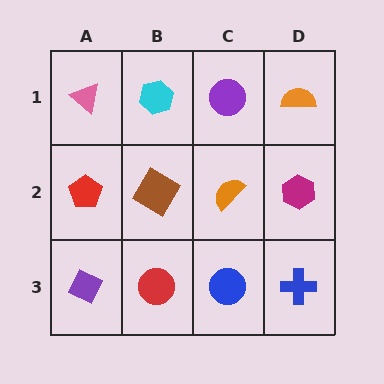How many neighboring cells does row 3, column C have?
3.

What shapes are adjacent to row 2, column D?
An orange semicircle (row 1, column D), a blue cross (row 3, column D), an orange semicircle (row 2, column C).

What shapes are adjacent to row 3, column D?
A magenta hexagon (row 2, column D), a blue circle (row 3, column C).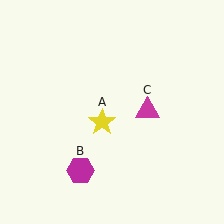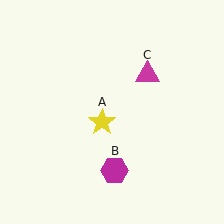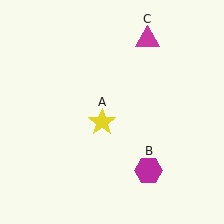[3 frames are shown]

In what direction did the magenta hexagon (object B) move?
The magenta hexagon (object B) moved right.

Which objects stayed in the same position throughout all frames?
Yellow star (object A) remained stationary.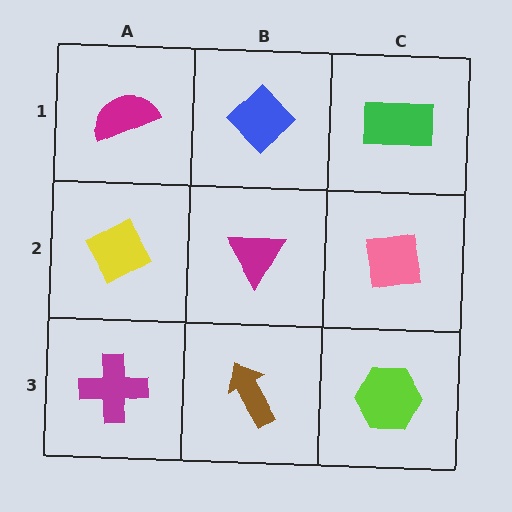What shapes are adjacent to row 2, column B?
A blue diamond (row 1, column B), a brown arrow (row 3, column B), a yellow diamond (row 2, column A), a pink square (row 2, column C).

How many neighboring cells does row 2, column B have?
4.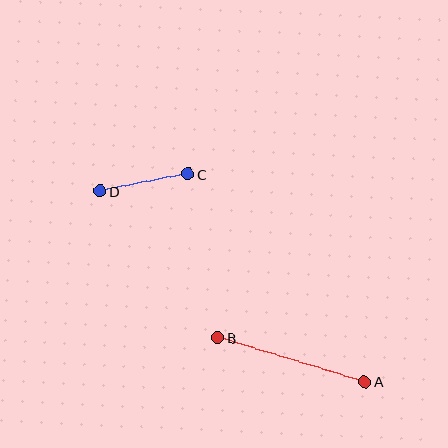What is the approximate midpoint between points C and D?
The midpoint is at approximately (144, 183) pixels.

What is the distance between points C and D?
The distance is approximately 89 pixels.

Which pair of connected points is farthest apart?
Points A and B are farthest apart.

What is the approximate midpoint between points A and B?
The midpoint is at approximately (291, 360) pixels.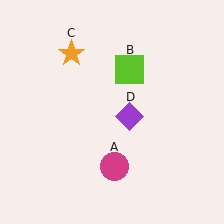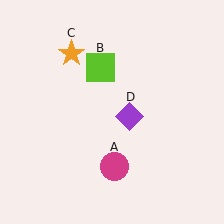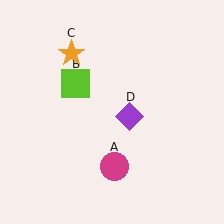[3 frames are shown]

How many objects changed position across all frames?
1 object changed position: lime square (object B).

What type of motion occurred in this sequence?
The lime square (object B) rotated counterclockwise around the center of the scene.